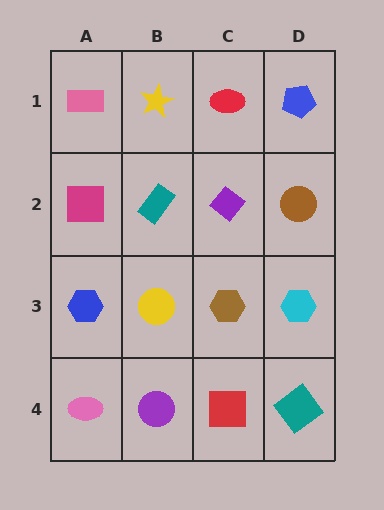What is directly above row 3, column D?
A brown circle.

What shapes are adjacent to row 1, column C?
A purple diamond (row 2, column C), a yellow star (row 1, column B), a blue pentagon (row 1, column D).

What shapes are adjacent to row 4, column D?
A cyan hexagon (row 3, column D), a red square (row 4, column C).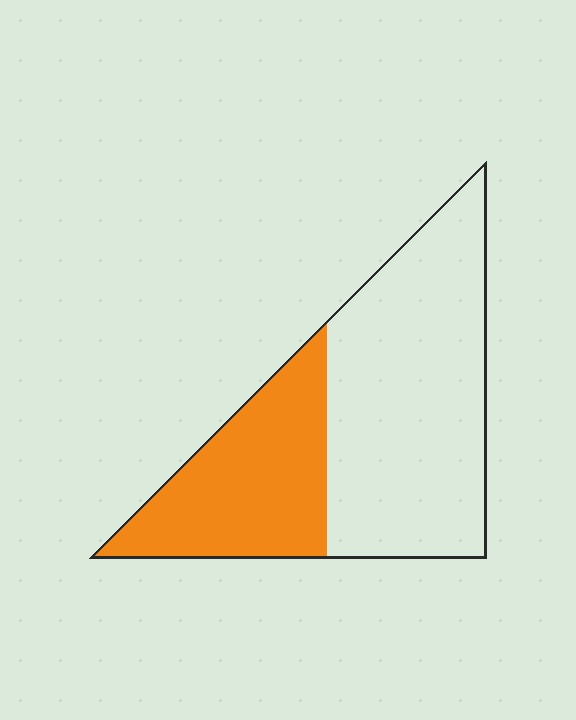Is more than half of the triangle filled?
No.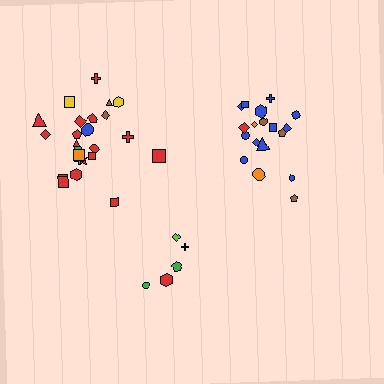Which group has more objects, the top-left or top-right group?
The top-left group.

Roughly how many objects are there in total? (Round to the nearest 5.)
Roughly 50 objects in total.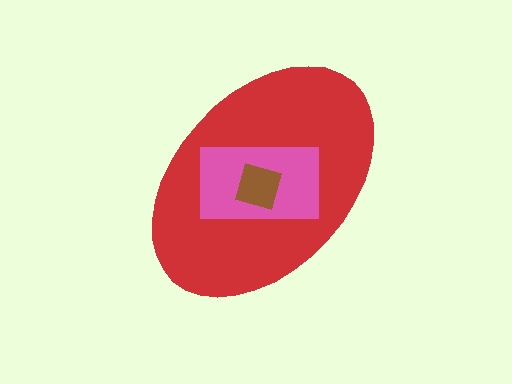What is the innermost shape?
The brown square.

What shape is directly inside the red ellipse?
The pink rectangle.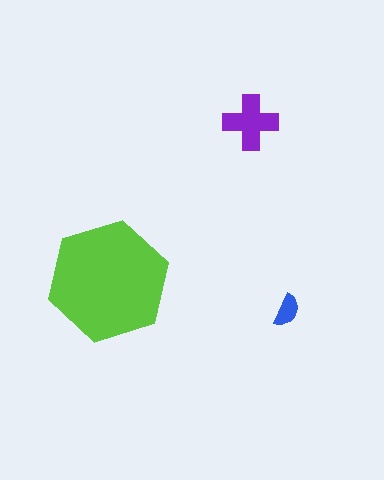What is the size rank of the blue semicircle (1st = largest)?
3rd.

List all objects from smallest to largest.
The blue semicircle, the purple cross, the lime hexagon.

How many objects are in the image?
There are 3 objects in the image.